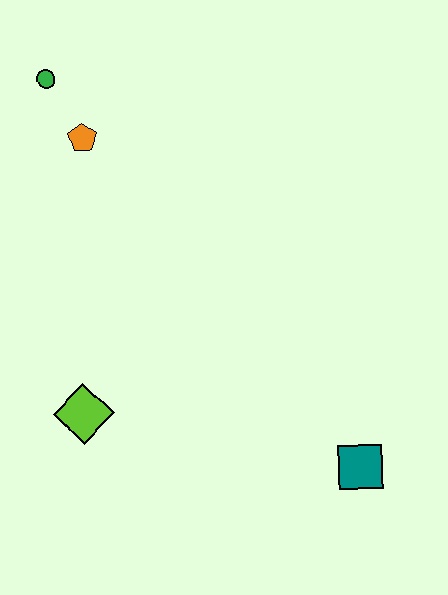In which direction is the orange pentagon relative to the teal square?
The orange pentagon is above the teal square.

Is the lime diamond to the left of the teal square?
Yes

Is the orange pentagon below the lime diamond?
No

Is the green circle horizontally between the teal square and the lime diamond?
No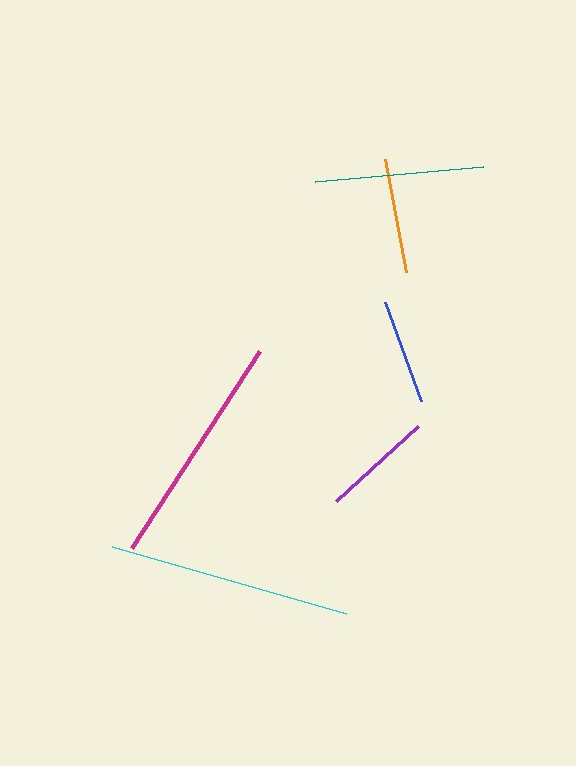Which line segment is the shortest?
The blue line is the shortest at approximately 106 pixels.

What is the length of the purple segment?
The purple segment is approximately 111 pixels long.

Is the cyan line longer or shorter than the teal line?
The cyan line is longer than the teal line.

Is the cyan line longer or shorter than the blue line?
The cyan line is longer than the blue line.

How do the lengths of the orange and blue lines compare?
The orange and blue lines are approximately the same length.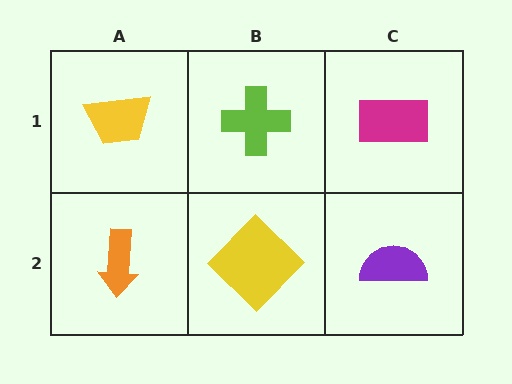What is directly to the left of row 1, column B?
A yellow trapezoid.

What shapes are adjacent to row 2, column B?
A lime cross (row 1, column B), an orange arrow (row 2, column A), a purple semicircle (row 2, column C).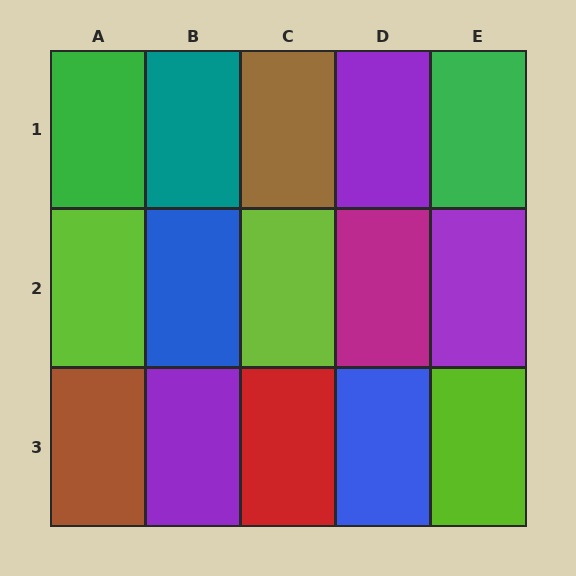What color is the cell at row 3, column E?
Lime.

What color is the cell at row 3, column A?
Brown.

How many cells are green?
2 cells are green.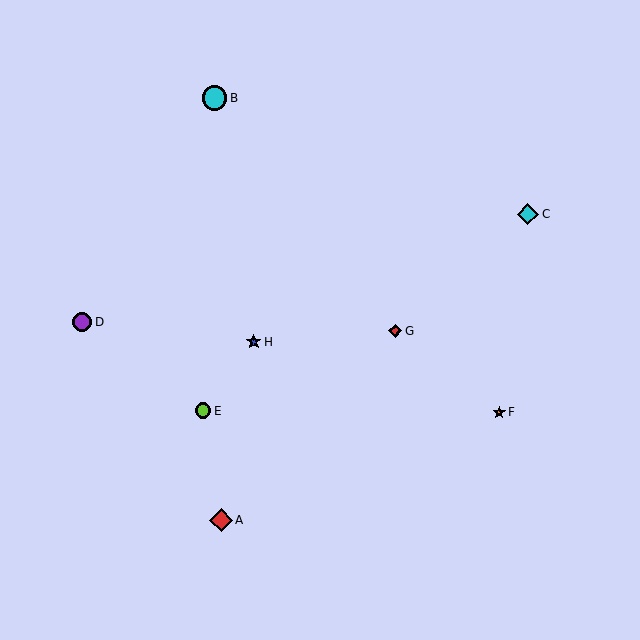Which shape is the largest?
The cyan circle (labeled B) is the largest.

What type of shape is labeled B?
Shape B is a cyan circle.